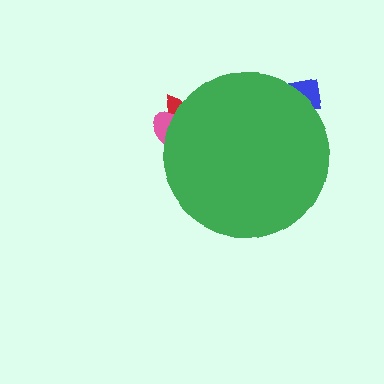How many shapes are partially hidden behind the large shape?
3 shapes are partially hidden.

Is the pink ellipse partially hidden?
Yes, the pink ellipse is partially hidden behind the green circle.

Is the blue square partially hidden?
Yes, the blue square is partially hidden behind the green circle.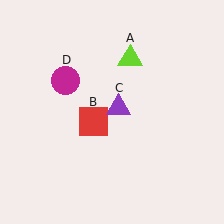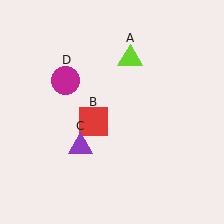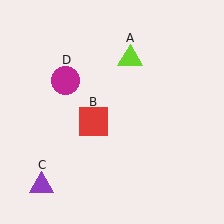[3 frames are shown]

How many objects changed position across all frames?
1 object changed position: purple triangle (object C).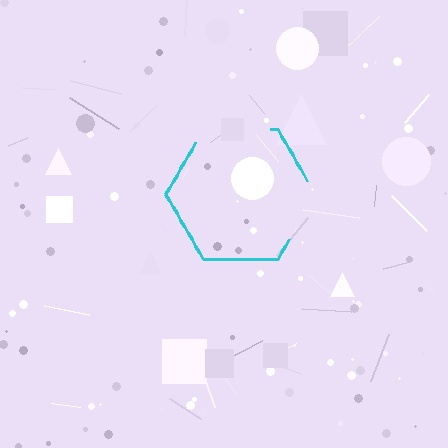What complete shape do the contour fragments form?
The contour fragments form a hexagon.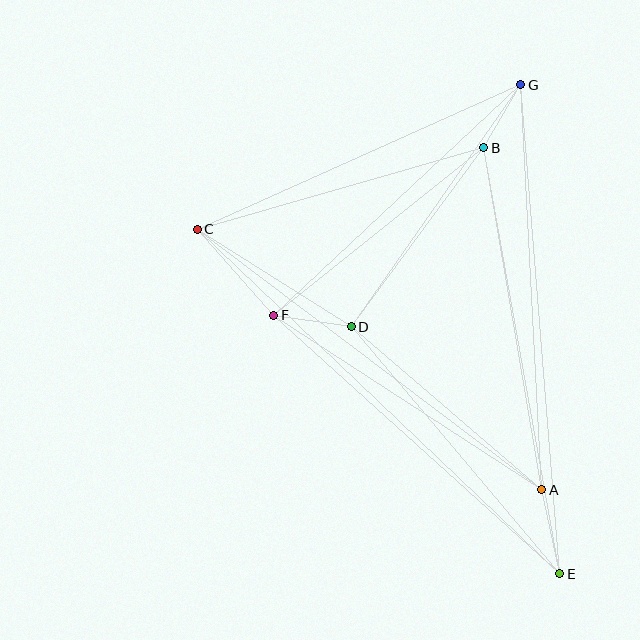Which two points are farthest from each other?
Points C and E are farthest from each other.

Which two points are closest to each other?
Points B and G are closest to each other.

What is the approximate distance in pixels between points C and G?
The distance between C and G is approximately 354 pixels.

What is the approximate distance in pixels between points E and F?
The distance between E and F is approximately 386 pixels.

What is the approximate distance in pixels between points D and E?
The distance between D and E is approximately 323 pixels.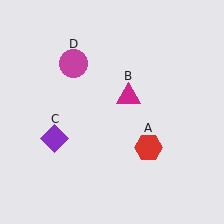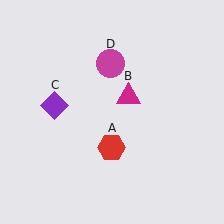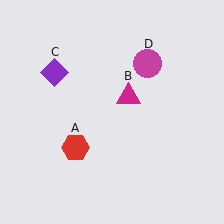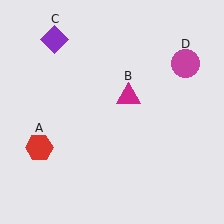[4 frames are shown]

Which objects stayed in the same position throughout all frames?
Magenta triangle (object B) remained stationary.